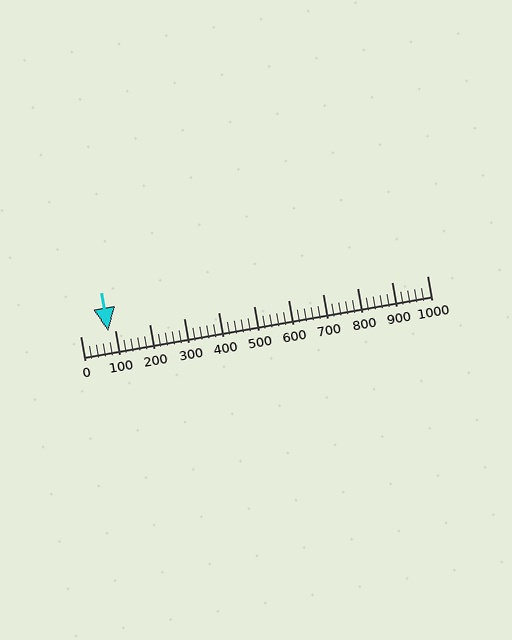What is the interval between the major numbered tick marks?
The major tick marks are spaced 100 units apart.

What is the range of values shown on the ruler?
The ruler shows values from 0 to 1000.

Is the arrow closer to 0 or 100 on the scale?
The arrow is closer to 100.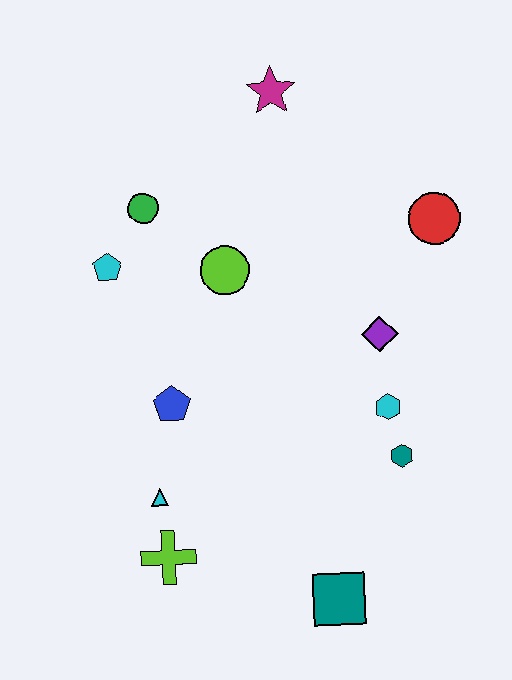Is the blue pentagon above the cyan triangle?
Yes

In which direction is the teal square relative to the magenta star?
The teal square is below the magenta star.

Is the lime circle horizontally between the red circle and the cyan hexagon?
No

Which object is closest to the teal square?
The teal hexagon is closest to the teal square.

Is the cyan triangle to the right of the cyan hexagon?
No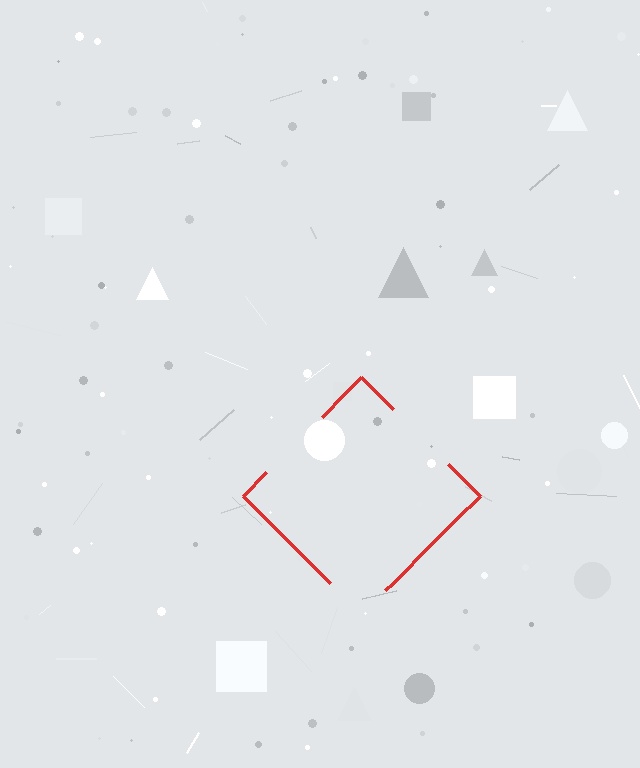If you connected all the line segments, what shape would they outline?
They would outline a diamond.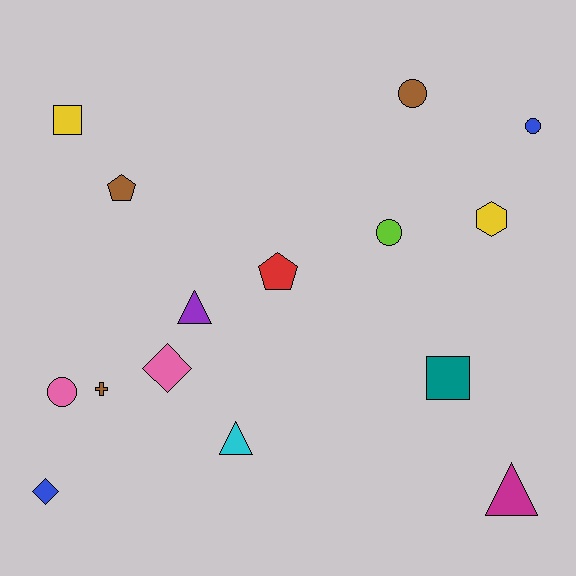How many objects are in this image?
There are 15 objects.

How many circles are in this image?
There are 4 circles.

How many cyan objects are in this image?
There is 1 cyan object.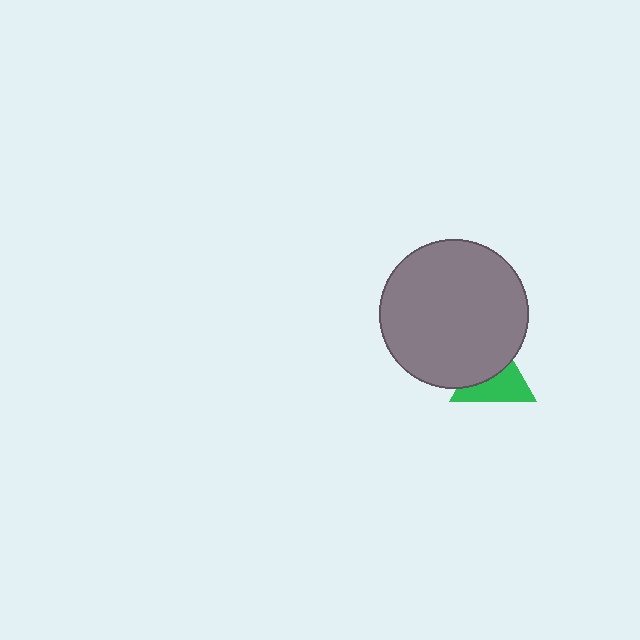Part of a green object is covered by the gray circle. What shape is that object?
It is a triangle.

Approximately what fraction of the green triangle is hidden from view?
Roughly 47% of the green triangle is hidden behind the gray circle.